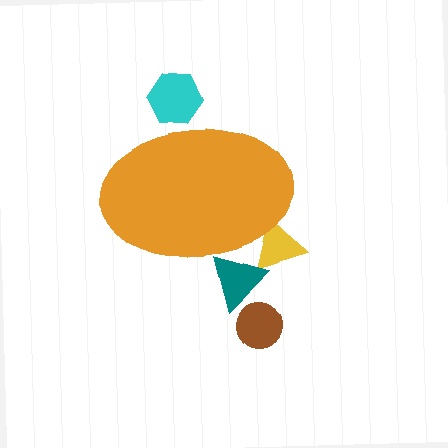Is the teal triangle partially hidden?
Yes, the teal triangle is partially hidden behind the orange ellipse.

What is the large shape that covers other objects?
An orange ellipse.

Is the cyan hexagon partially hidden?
Yes, the cyan hexagon is partially hidden behind the orange ellipse.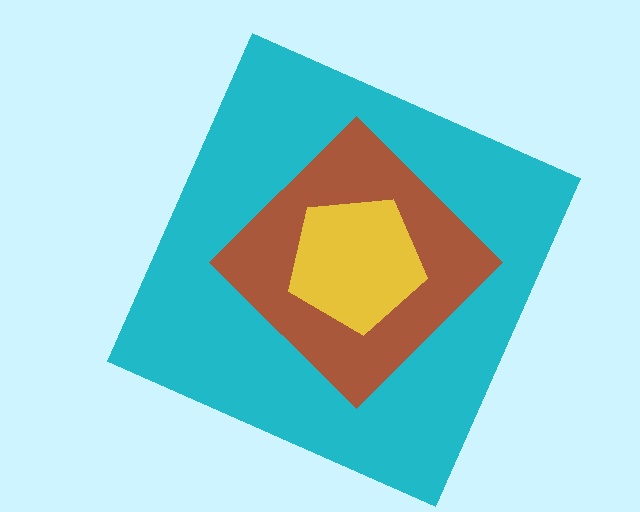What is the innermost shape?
The yellow pentagon.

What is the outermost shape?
The cyan square.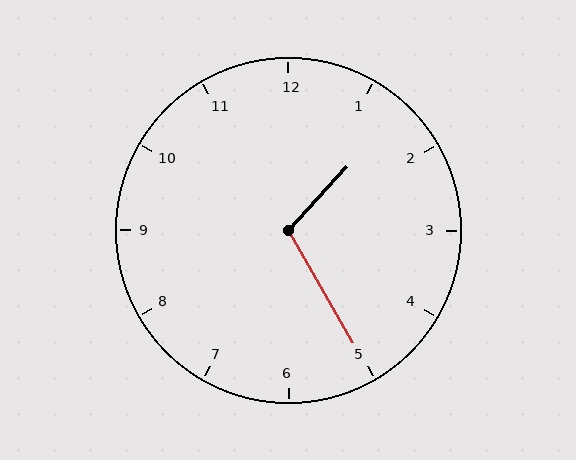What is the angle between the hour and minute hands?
Approximately 108 degrees.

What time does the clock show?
1:25.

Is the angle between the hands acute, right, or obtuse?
It is obtuse.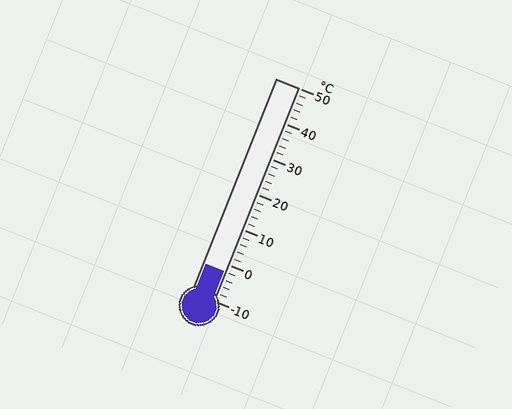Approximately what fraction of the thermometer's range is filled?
The thermometer is filled to approximately 15% of its range.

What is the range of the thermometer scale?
The thermometer scale ranges from -10°C to 50°C.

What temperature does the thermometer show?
The thermometer shows approximately -2°C.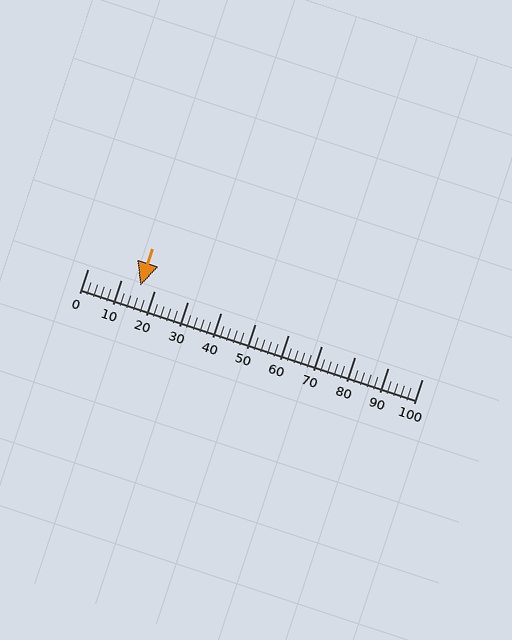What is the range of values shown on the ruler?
The ruler shows values from 0 to 100.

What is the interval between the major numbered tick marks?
The major tick marks are spaced 10 units apart.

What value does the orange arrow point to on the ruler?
The orange arrow points to approximately 16.